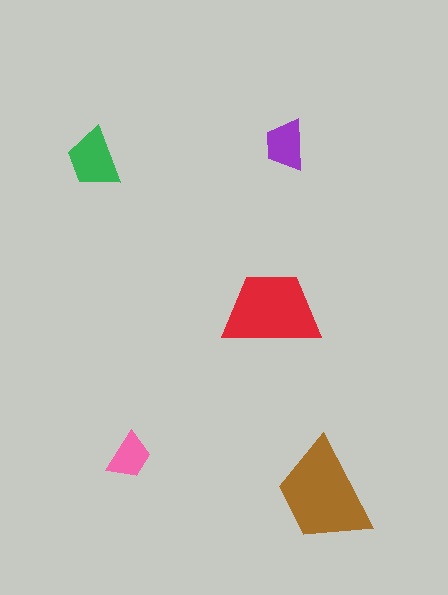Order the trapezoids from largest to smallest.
the brown one, the red one, the green one, the purple one, the pink one.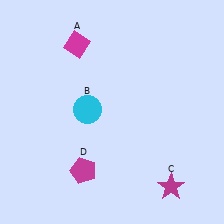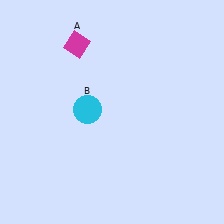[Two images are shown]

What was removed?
The magenta star (C), the magenta pentagon (D) were removed in Image 2.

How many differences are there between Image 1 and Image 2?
There are 2 differences between the two images.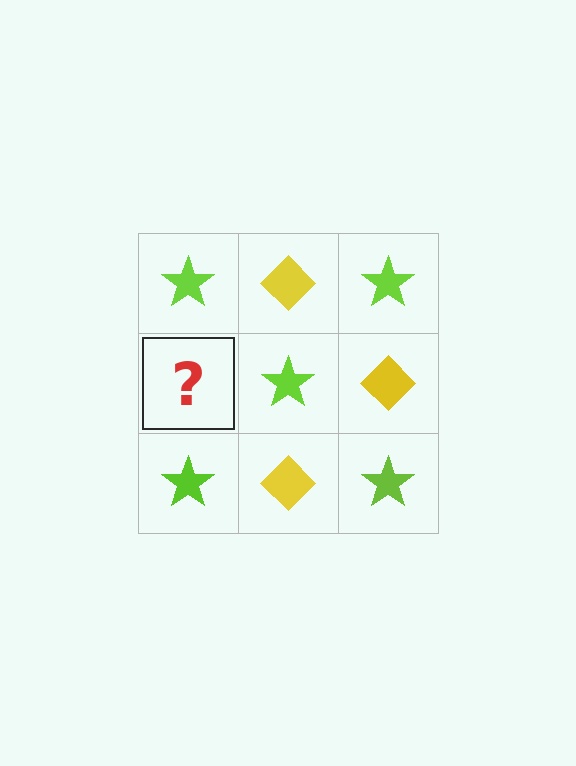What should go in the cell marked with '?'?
The missing cell should contain a yellow diamond.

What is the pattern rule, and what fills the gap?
The rule is that it alternates lime star and yellow diamond in a checkerboard pattern. The gap should be filled with a yellow diamond.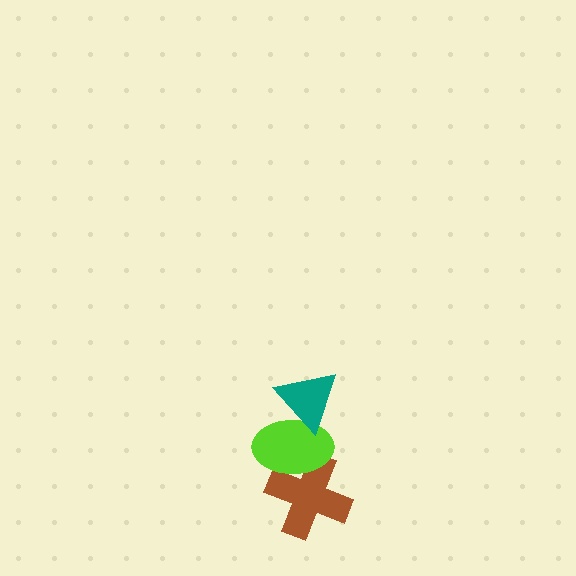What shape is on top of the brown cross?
The lime ellipse is on top of the brown cross.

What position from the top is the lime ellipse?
The lime ellipse is 2nd from the top.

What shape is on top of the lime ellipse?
The teal triangle is on top of the lime ellipse.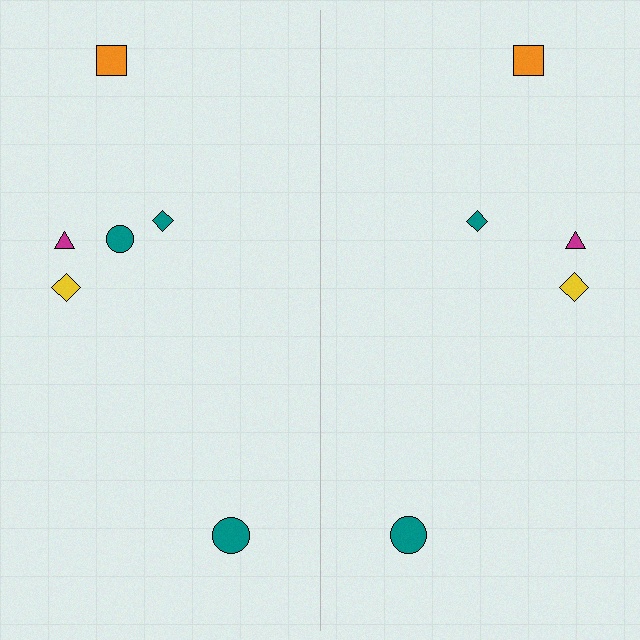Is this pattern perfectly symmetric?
No, the pattern is not perfectly symmetric. A teal circle is missing from the right side.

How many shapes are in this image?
There are 11 shapes in this image.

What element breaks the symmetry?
A teal circle is missing from the right side.